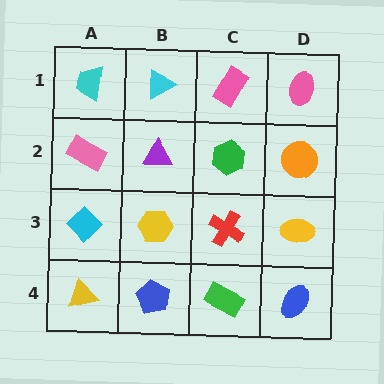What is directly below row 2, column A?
A cyan diamond.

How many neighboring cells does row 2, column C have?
4.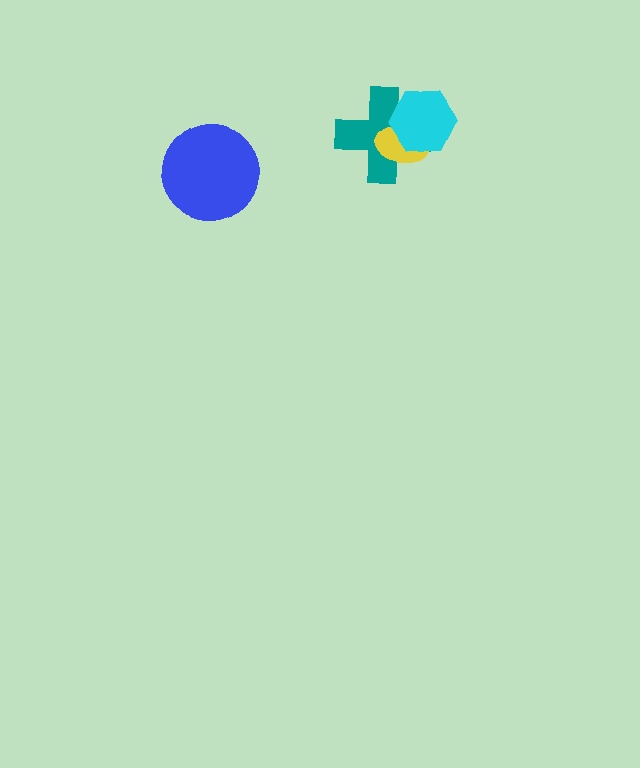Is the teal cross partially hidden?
Yes, it is partially covered by another shape.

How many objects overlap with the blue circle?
0 objects overlap with the blue circle.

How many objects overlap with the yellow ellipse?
2 objects overlap with the yellow ellipse.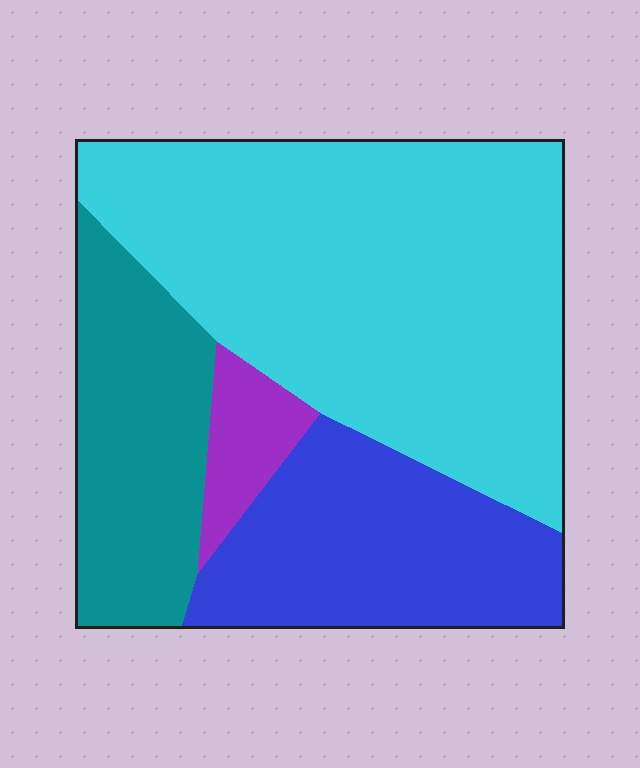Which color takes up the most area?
Cyan, at roughly 50%.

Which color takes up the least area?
Purple, at roughly 5%.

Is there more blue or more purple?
Blue.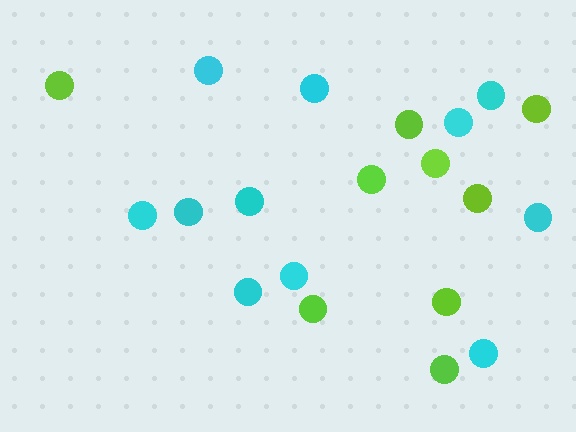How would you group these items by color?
There are 2 groups: one group of lime circles (9) and one group of cyan circles (11).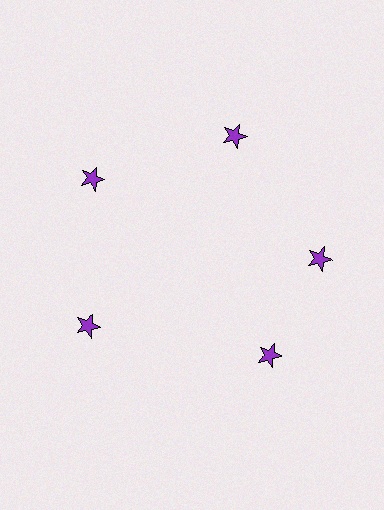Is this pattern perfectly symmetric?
No. The 5 purple stars are arranged in a ring, but one element near the 5 o'clock position is rotated out of alignment along the ring, breaking the 5-fold rotational symmetry.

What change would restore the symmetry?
The symmetry would be restored by rotating it back into even spacing with its neighbors so that all 5 stars sit at equal angles and equal distance from the center.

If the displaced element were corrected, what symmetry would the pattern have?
It would have 5-fold rotational symmetry — the pattern would map onto itself every 72 degrees.